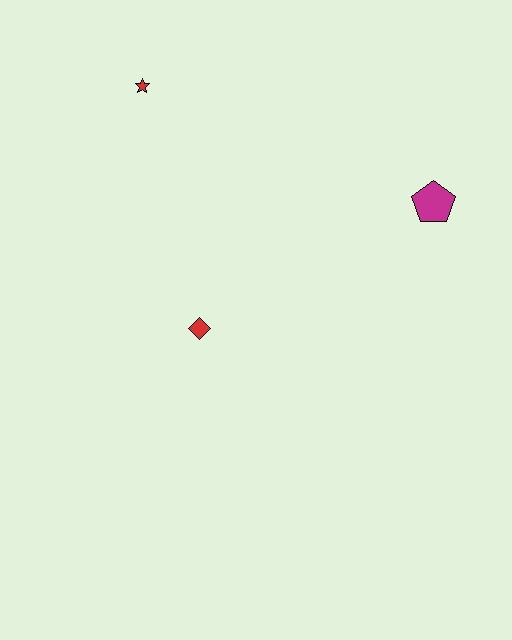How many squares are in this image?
There are no squares.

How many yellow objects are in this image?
There are no yellow objects.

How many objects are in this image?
There are 3 objects.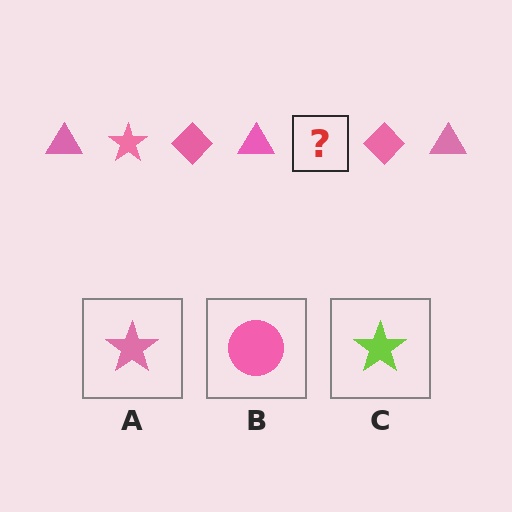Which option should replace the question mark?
Option A.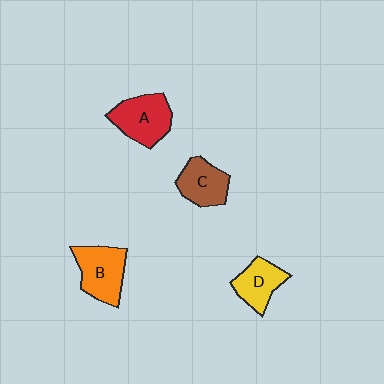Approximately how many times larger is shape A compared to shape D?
Approximately 1.3 times.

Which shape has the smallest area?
Shape D (yellow).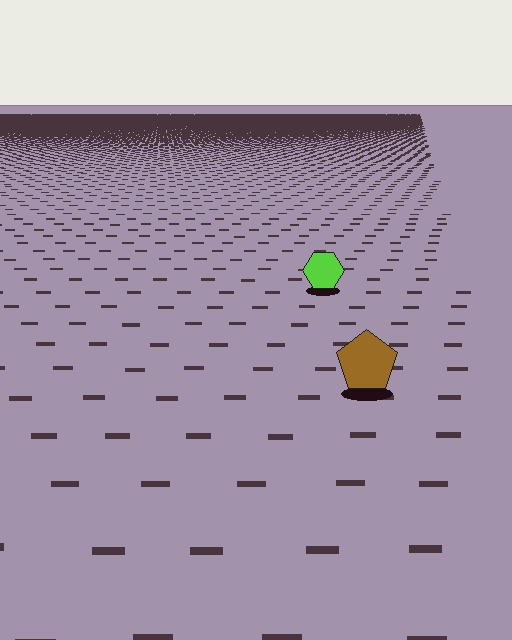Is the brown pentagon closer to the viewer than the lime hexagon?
Yes. The brown pentagon is closer — you can tell from the texture gradient: the ground texture is coarser near it.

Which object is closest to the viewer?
The brown pentagon is closest. The texture marks near it are larger and more spread out.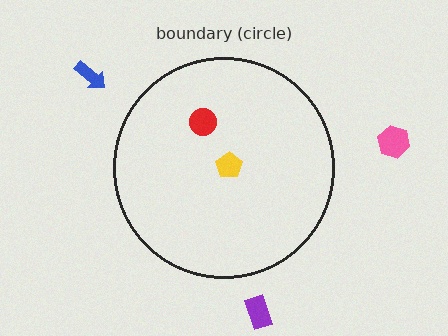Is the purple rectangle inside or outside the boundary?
Outside.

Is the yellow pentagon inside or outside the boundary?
Inside.